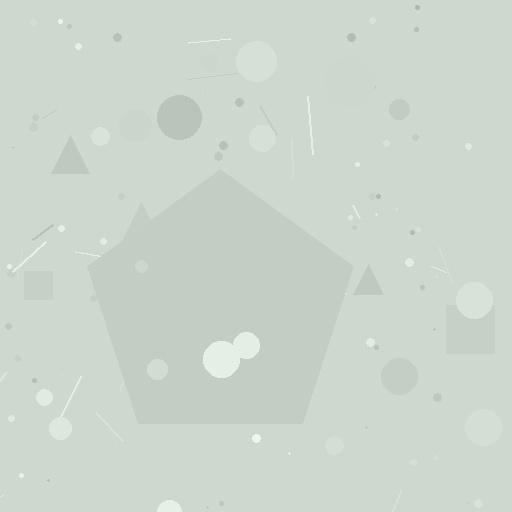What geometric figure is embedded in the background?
A pentagon is embedded in the background.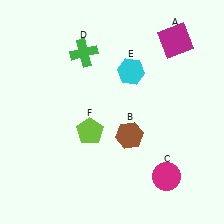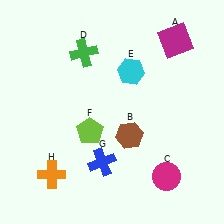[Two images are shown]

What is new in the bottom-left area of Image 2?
A blue cross (G) was added in the bottom-left area of Image 2.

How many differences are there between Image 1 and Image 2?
There are 2 differences between the two images.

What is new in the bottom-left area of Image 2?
An orange cross (H) was added in the bottom-left area of Image 2.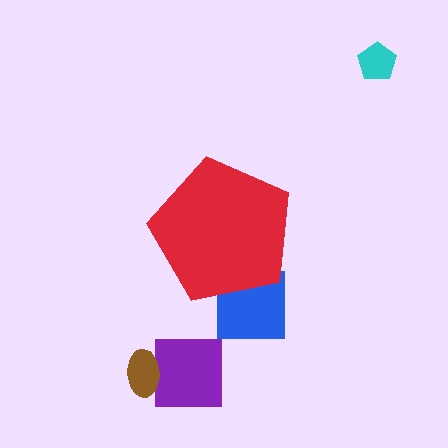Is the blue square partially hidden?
Yes, the blue square is partially hidden behind the red pentagon.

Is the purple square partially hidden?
No, the purple square is fully visible.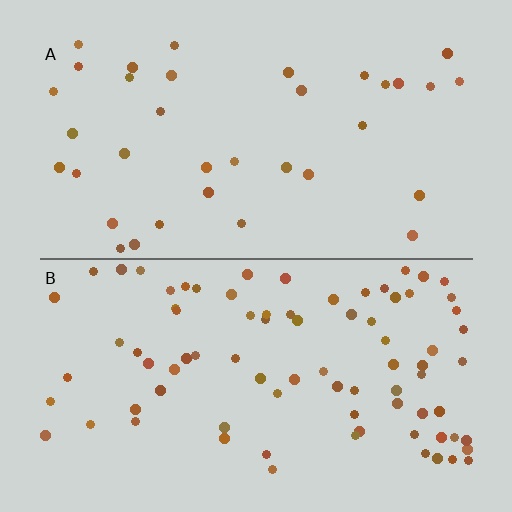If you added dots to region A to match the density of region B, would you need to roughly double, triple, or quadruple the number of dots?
Approximately double.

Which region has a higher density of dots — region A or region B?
B (the bottom).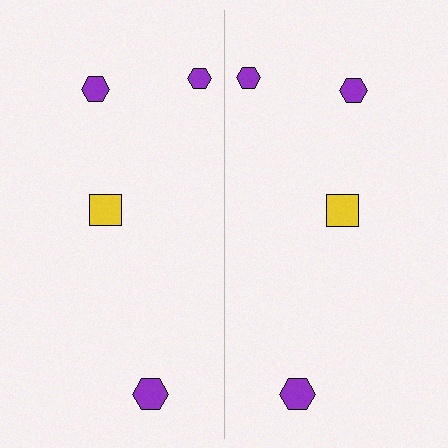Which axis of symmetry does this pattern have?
The pattern has a vertical axis of symmetry running through the center of the image.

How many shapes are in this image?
There are 8 shapes in this image.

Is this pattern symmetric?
Yes, this pattern has bilateral (reflection) symmetry.